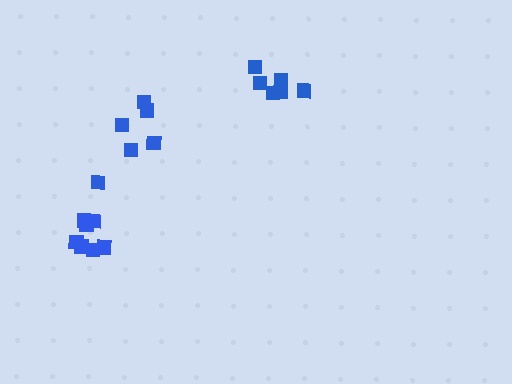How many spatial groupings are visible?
There are 3 spatial groupings.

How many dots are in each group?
Group 1: 6 dots, Group 2: 8 dots, Group 3: 6 dots (20 total).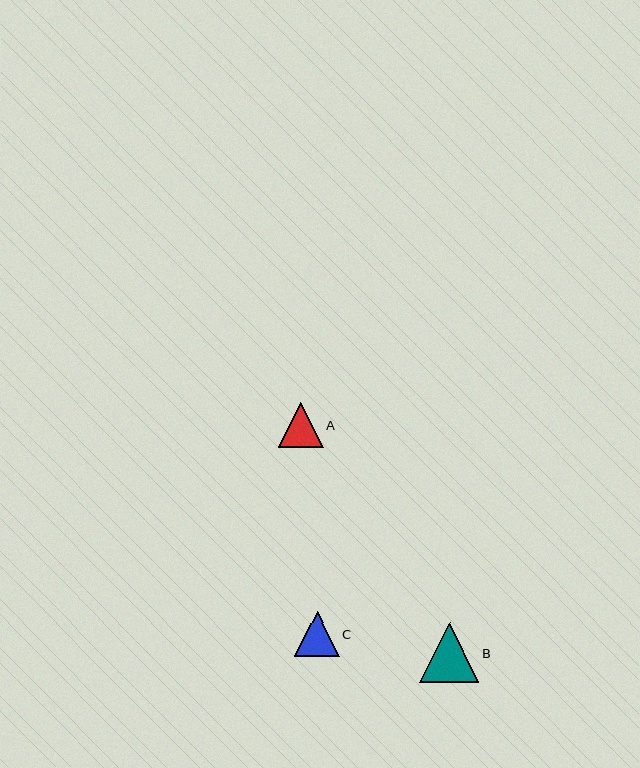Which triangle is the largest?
Triangle B is the largest with a size of approximately 60 pixels.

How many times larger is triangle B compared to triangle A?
Triangle B is approximately 1.3 times the size of triangle A.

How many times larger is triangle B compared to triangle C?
Triangle B is approximately 1.3 times the size of triangle C.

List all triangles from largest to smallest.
From largest to smallest: B, C, A.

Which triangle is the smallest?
Triangle A is the smallest with a size of approximately 45 pixels.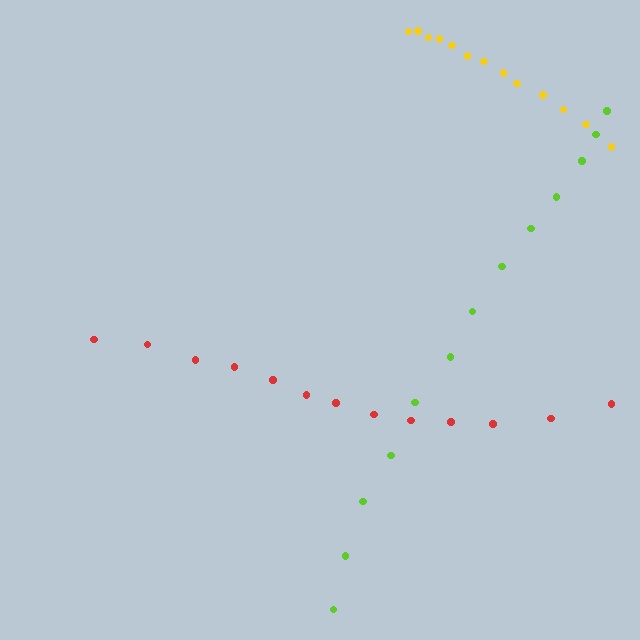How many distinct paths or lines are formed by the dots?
There are 3 distinct paths.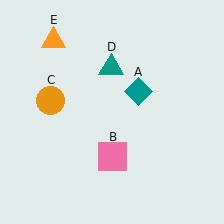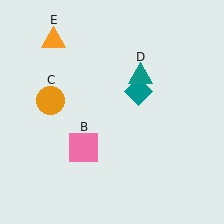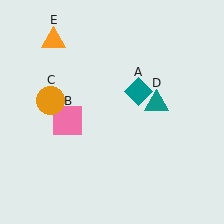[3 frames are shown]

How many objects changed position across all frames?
2 objects changed position: pink square (object B), teal triangle (object D).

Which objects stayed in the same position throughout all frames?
Teal diamond (object A) and orange circle (object C) and orange triangle (object E) remained stationary.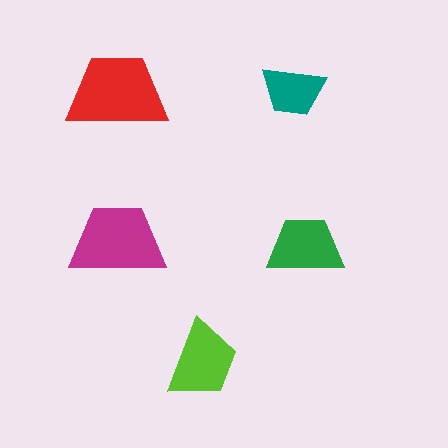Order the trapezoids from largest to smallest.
the red one, the magenta one, the lime one, the green one, the teal one.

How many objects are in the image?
There are 5 objects in the image.